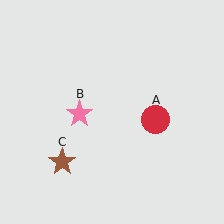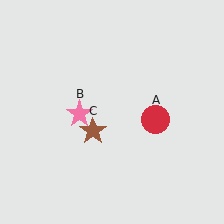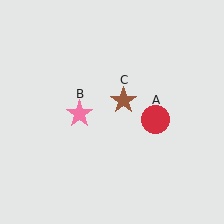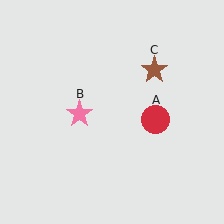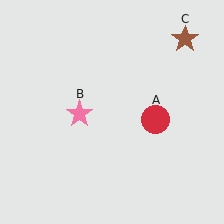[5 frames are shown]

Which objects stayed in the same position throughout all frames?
Red circle (object A) and pink star (object B) remained stationary.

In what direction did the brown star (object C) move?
The brown star (object C) moved up and to the right.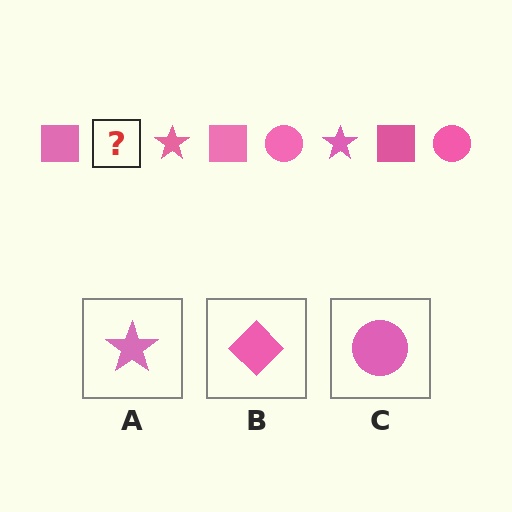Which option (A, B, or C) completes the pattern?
C.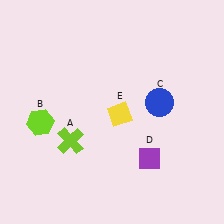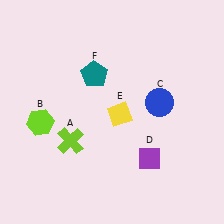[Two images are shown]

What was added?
A teal pentagon (F) was added in Image 2.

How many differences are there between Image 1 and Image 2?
There is 1 difference between the two images.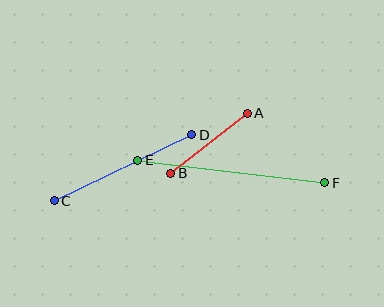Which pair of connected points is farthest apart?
Points E and F are farthest apart.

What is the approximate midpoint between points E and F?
The midpoint is at approximately (231, 172) pixels.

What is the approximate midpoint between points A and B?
The midpoint is at approximately (209, 143) pixels.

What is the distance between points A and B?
The distance is approximately 97 pixels.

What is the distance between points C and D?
The distance is approximately 152 pixels.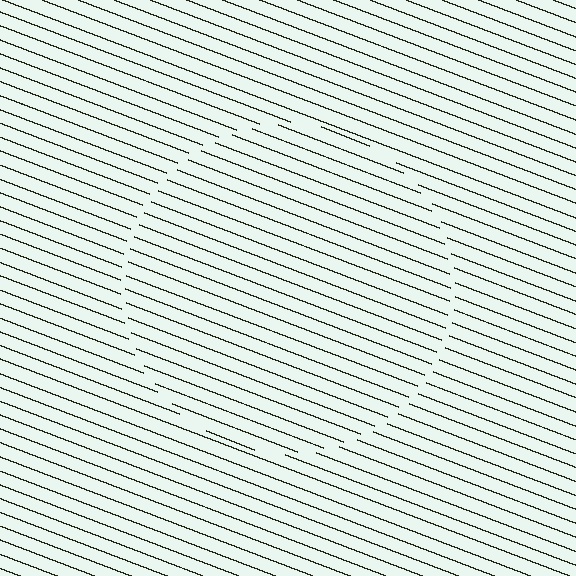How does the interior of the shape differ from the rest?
The interior of the shape contains the same grating, shifted by half a period — the contour is defined by the phase discontinuity where line-ends from the inner and outer gratings abut.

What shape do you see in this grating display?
An illusory circle. The interior of the shape contains the same grating, shifted by half a period — the contour is defined by the phase discontinuity where line-ends from the inner and outer gratings abut.